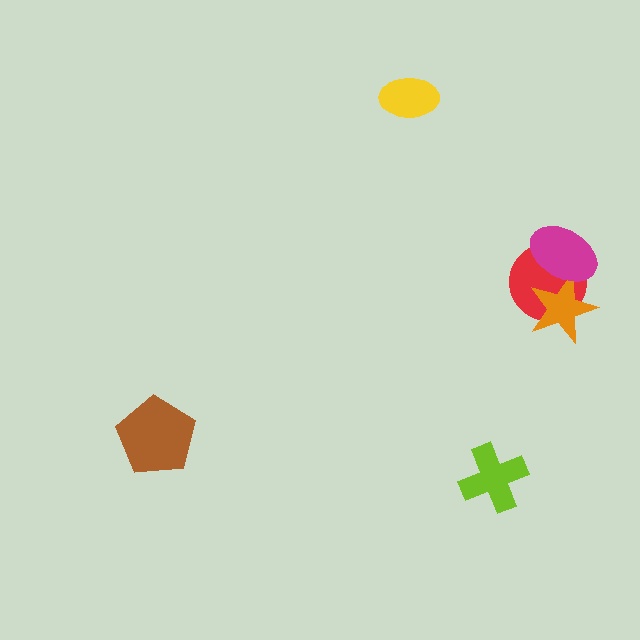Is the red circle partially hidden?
Yes, it is partially covered by another shape.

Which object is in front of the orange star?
The magenta ellipse is in front of the orange star.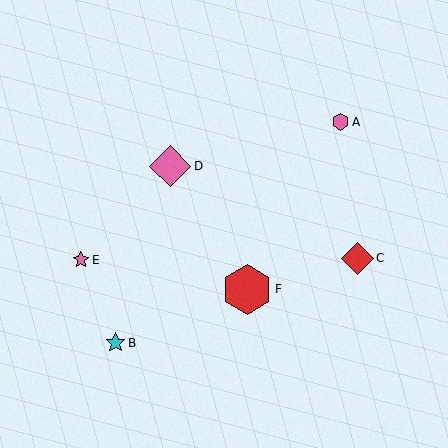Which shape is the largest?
The red hexagon (labeled F) is the largest.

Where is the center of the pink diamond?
The center of the pink diamond is at (170, 166).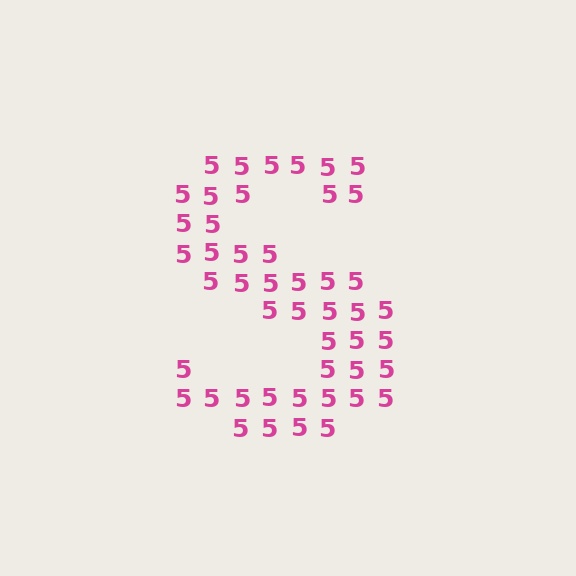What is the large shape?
The large shape is the letter S.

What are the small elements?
The small elements are digit 5's.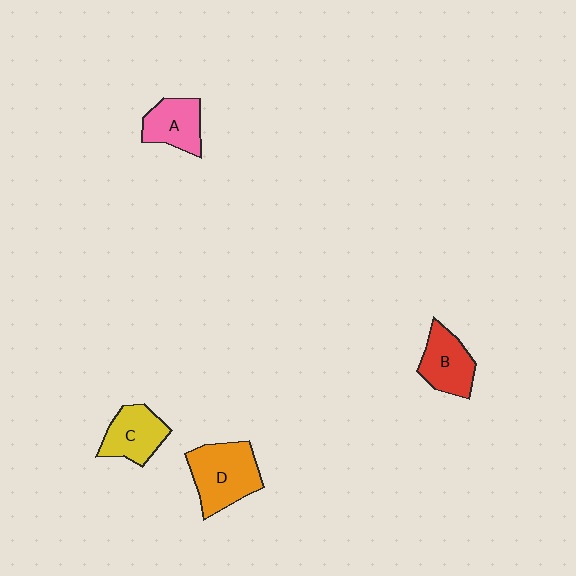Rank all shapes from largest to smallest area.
From largest to smallest: D (orange), B (red), C (yellow), A (pink).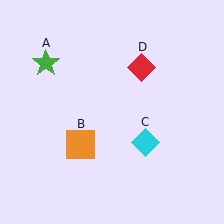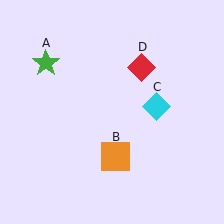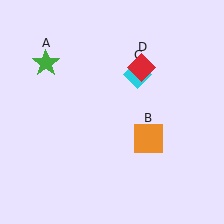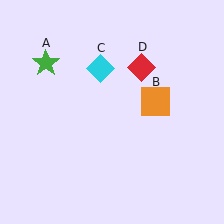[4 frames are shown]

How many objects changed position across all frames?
2 objects changed position: orange square (object B), cyan diamond (object C).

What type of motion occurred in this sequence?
The orange square (object B), cyan diamond (object C) rotated counterclockwise around the center of the scene.